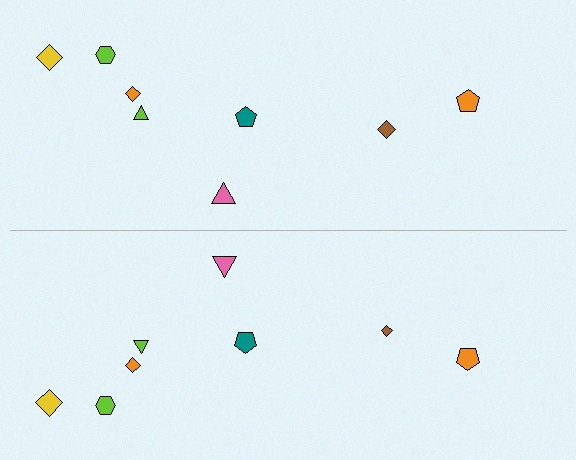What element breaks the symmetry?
The brown diamond on the bottom side has a different size than its mirror counterpart.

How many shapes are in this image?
There are 16 shapes in this image.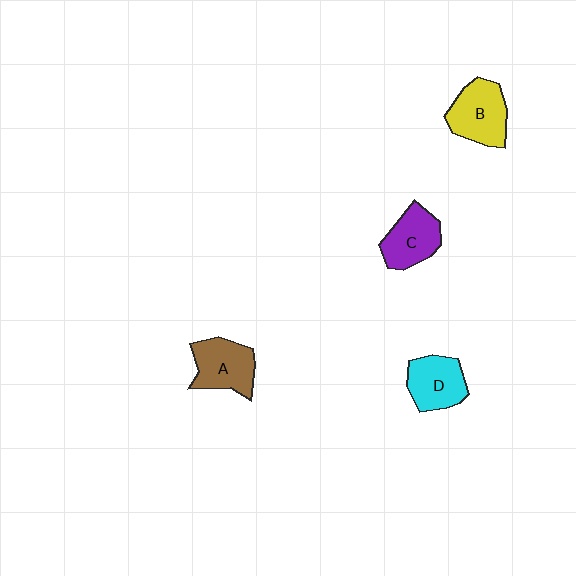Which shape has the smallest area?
Shape C (purple).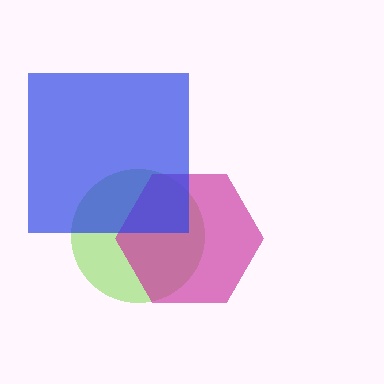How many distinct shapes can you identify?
There are 3 distinct shapes: a lime circle, a magenta hexagon, a blue square.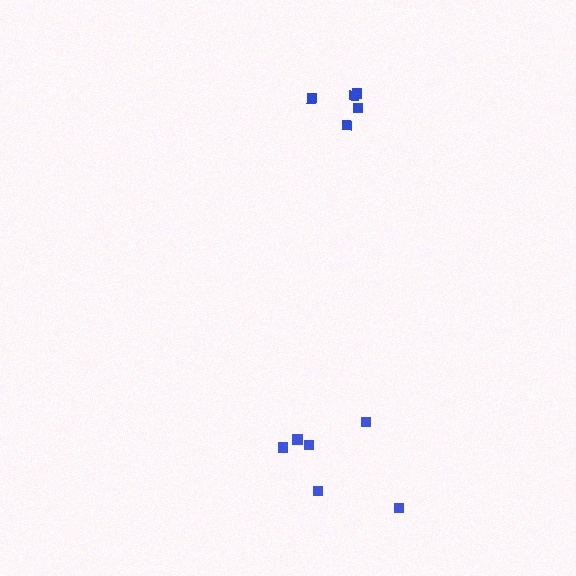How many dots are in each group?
Group 1: 5 dots, Group 2: 6 dots (11 total).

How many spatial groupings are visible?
There are 2 spatial groupings.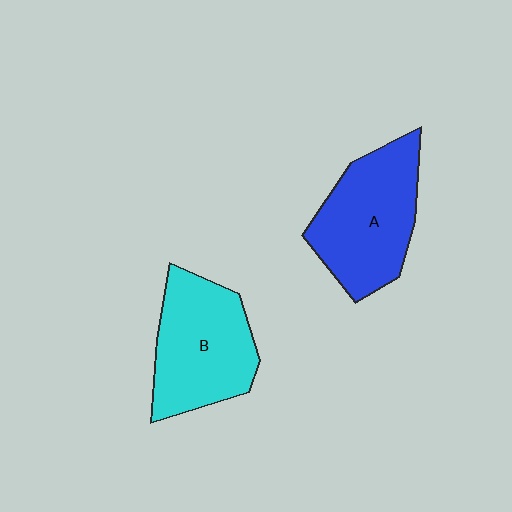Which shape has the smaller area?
Shape B (cyan).